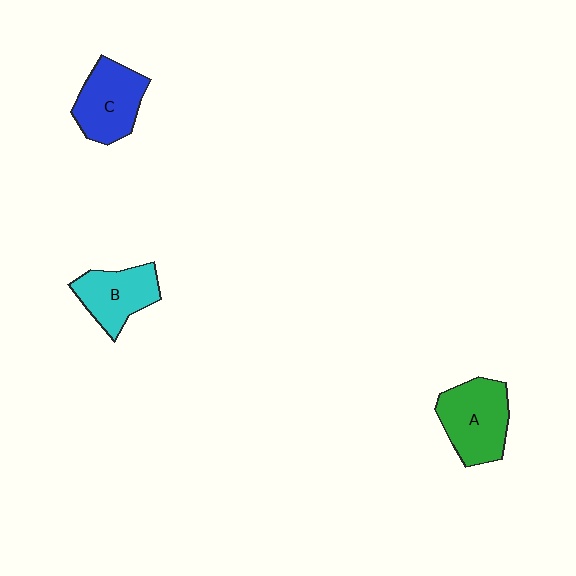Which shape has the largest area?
Shape A (green).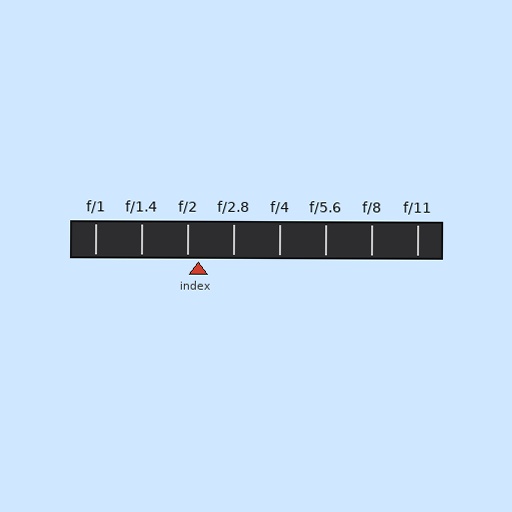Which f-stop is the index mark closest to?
The index mark is closest to f/2.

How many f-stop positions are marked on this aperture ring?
There are 8 f-stop positions marked.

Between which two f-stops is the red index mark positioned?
The index mark is between f/2 and f/2.8.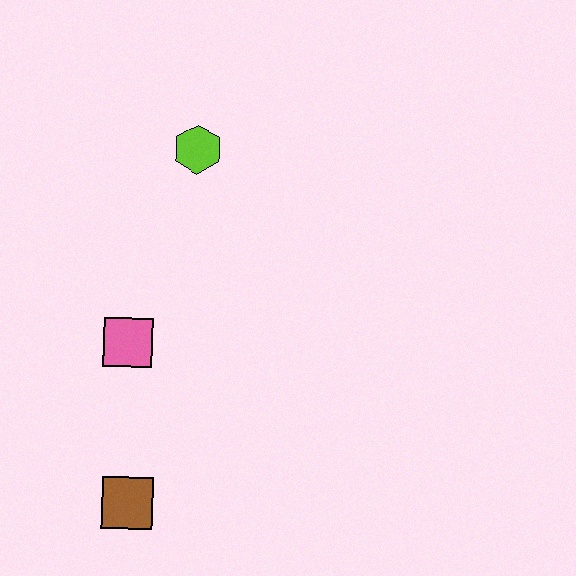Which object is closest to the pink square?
The brown square is closest to the pink square.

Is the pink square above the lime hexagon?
No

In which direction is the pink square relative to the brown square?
The pink square is above the brown square.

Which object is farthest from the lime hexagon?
The brown square is farthest from the lime hexagon.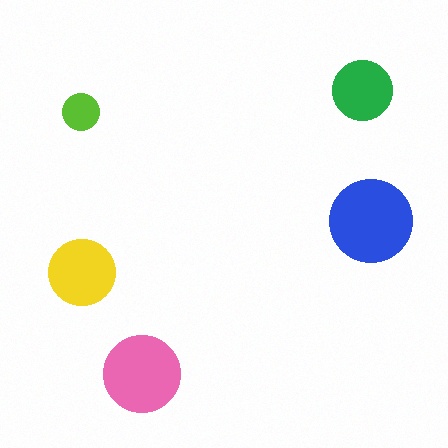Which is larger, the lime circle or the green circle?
The green one.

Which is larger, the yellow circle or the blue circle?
The blue one.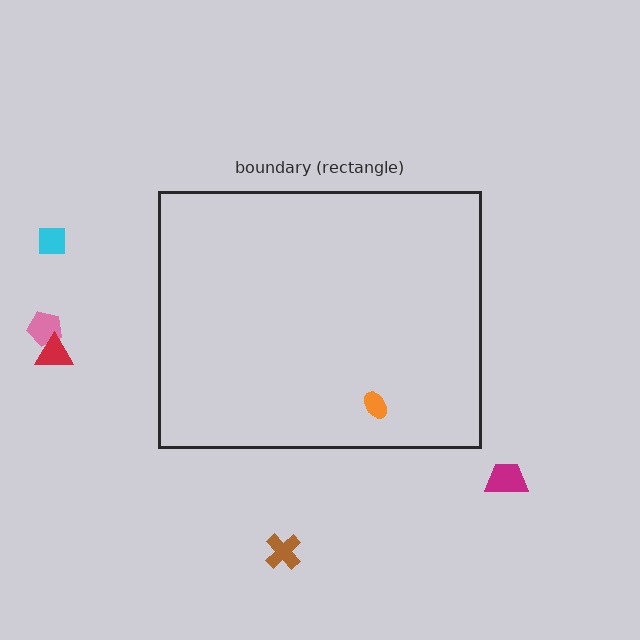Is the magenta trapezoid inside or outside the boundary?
Outside.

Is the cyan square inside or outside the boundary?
Outside.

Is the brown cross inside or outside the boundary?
Outside.